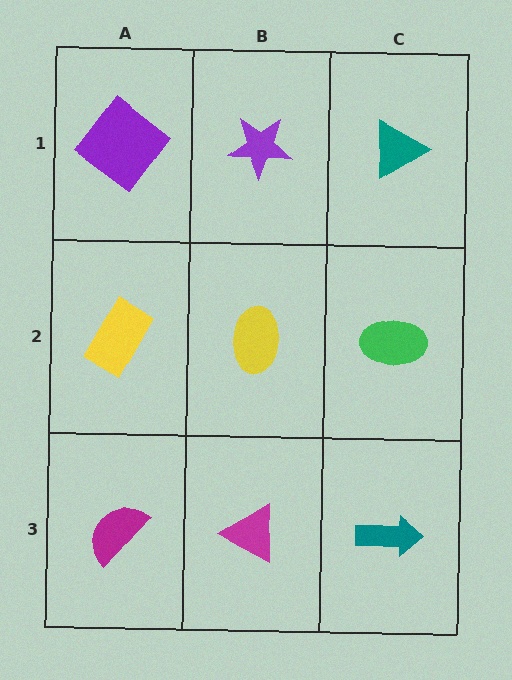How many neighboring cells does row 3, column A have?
2.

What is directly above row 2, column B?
A purple star.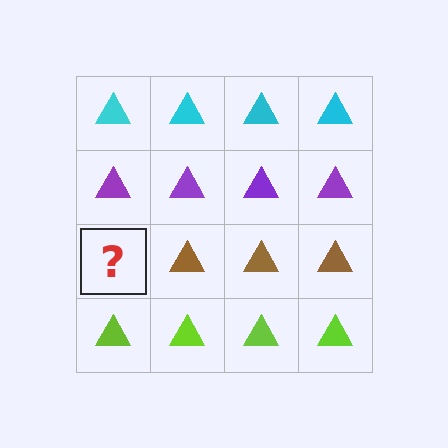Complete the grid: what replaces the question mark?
The question mark should be replaced with a brown triangle.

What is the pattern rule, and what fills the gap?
The rule is that each row has a consistent color. The gap should be filled with a brown triangle.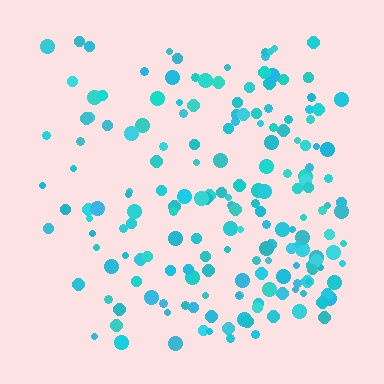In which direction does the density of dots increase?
From left to right, with the right side densest.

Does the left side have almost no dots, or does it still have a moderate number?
Still a moderate number, just noticeably fewer than the right.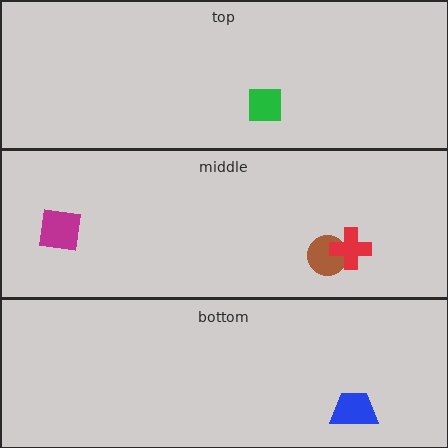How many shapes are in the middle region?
3.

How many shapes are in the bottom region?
1.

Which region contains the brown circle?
The middle region.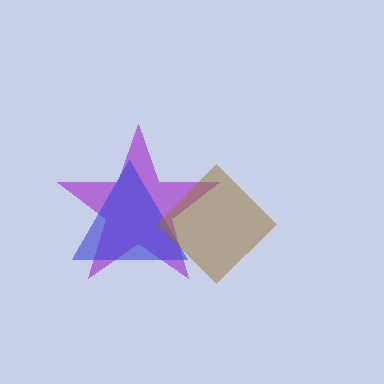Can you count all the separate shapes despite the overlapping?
Yes, there are 3 separate shapes.